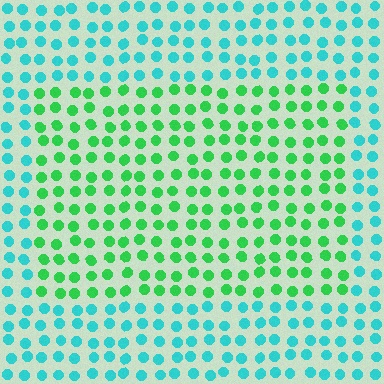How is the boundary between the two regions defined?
The boundary is defined purely by a slight shift in hue (about 48 degrees). Spacing, size, and orientation are identical on both sides.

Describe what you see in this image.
The image is filled with small cyan elements in a uniform arrangement. A rectangle-shaped region is visible where the elements are tinted to a slightly different hue, forming a subtle color boundary.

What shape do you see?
I see a rectangle.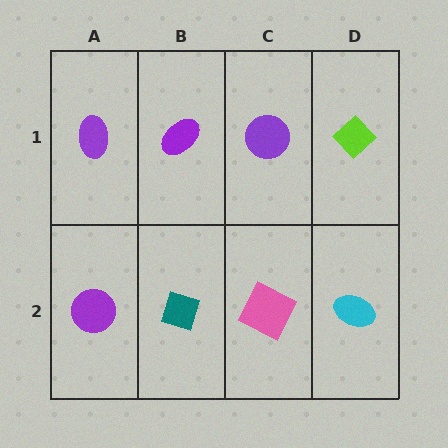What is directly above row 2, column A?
A purple ellipse.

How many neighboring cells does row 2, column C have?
3.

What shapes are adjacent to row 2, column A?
A purple ellipse (row 1, column A), a teal diamond (row 2, column B).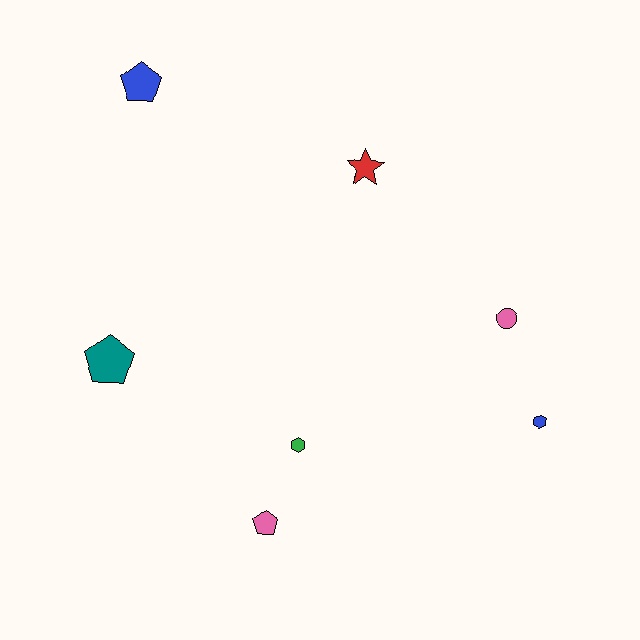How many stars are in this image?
There is 1 star.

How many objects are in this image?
There are 7 objects.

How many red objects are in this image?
There is 1 red object.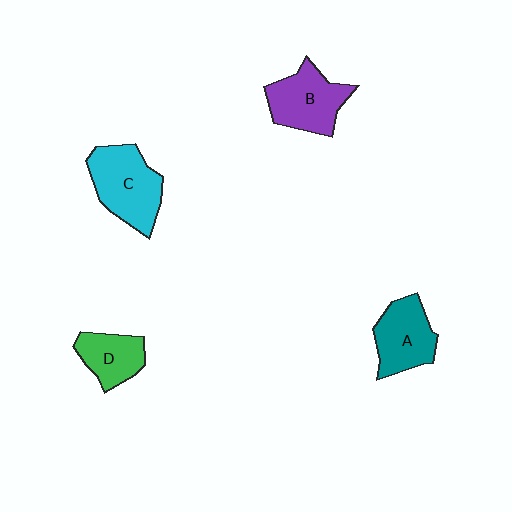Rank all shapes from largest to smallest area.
From largest to smallest: C (cyan), B (purple), A (teal), D (green).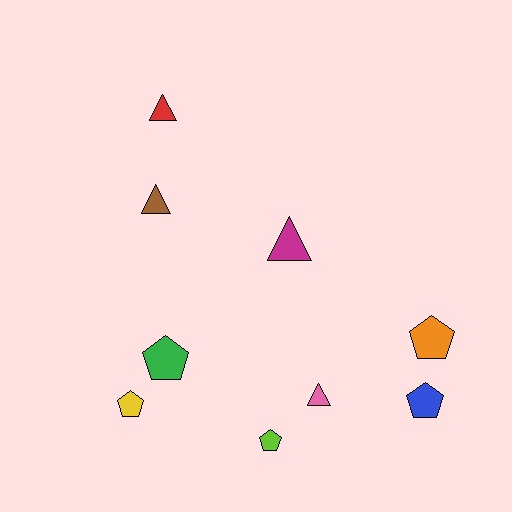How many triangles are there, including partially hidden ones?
There are 4 triangles.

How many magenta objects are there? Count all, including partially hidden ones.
There is 1 magenta object.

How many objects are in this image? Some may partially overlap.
There are 9 objects.